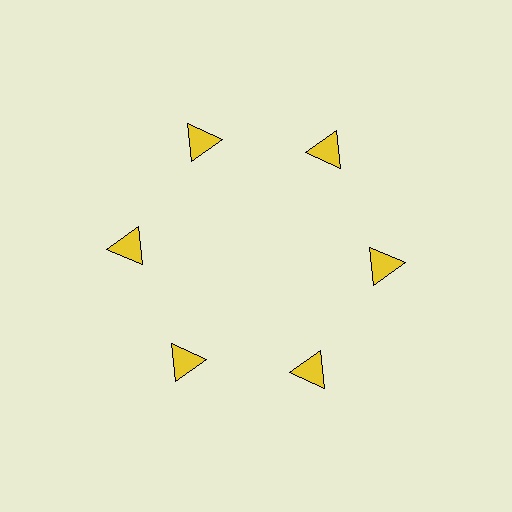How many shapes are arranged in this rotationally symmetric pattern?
There are 6 shapes, arranged in 6 groups of 1.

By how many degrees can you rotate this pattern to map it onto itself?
The pattern maps onto itself every 60 degrees of rotation.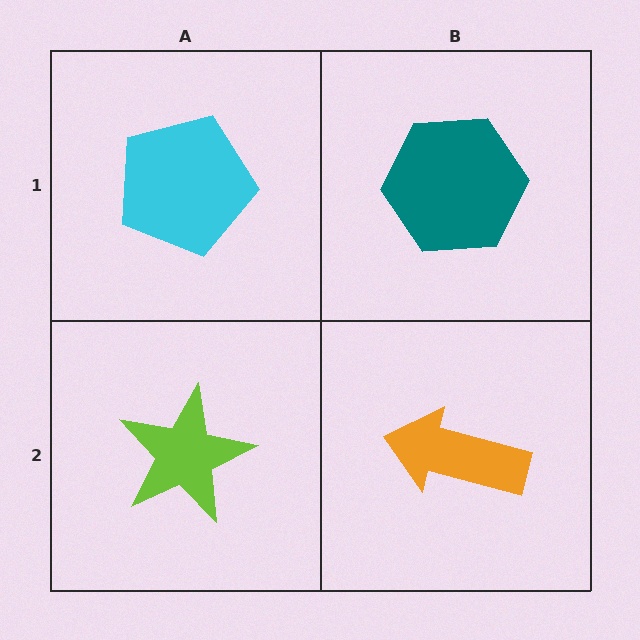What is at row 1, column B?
A teal hexagon.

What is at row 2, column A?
A lime star.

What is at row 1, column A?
A cyan pentagon.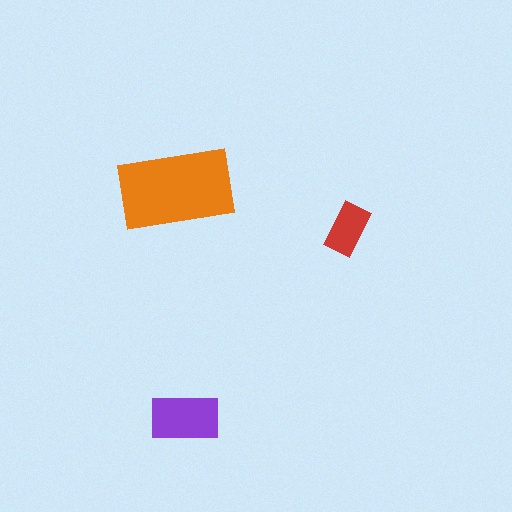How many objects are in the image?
There are 3 objects in the image.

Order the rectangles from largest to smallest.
the orange one, the purple one, the red one.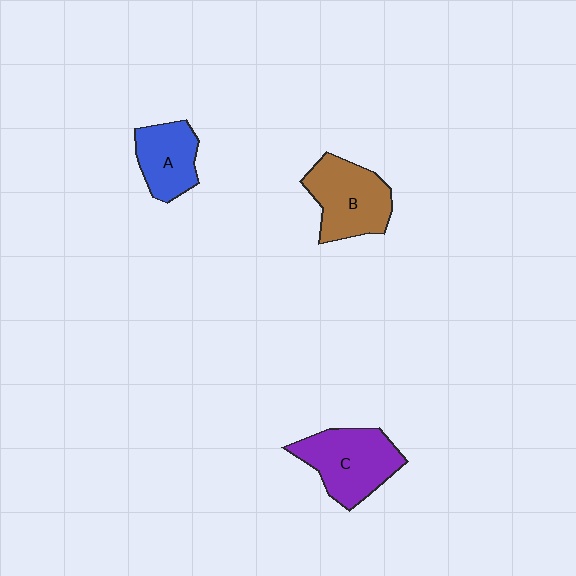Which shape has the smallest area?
Shape A (blue).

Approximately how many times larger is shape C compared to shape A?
Approximately 1.4 times.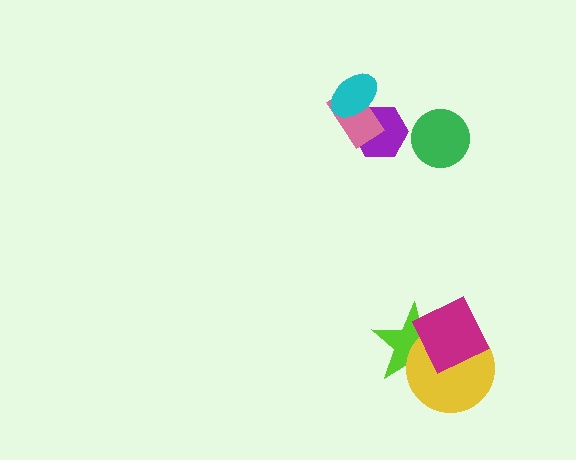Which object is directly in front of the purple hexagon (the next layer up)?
The pink rectangle is directly in front of the purple hexagon.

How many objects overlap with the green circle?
0 objects overlap with the green circle.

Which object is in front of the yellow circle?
The magenta diamond is in front of the yellow circle.